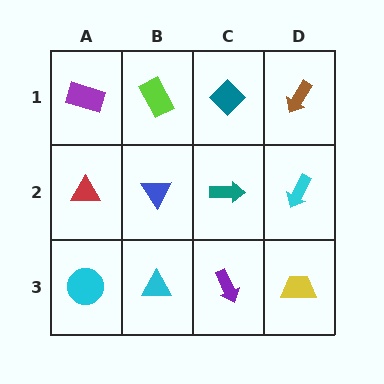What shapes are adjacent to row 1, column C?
A teal arrow (row 2, column C), a lime rectangle (row 1, column B), a brown arrow (row 1, column D).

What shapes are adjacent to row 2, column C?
A teal diamond (row 1, column C), a purple arrow (row 3, column C), a blue triangle (row 2, column B), a cyan arrow (row 2, column D).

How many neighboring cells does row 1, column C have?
3.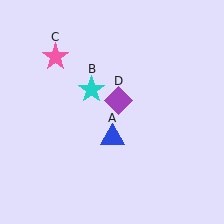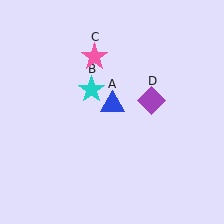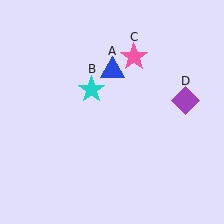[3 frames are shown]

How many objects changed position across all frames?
3 objects changed position: blue triangle (object A), pink star (object C), purple diamond (object D).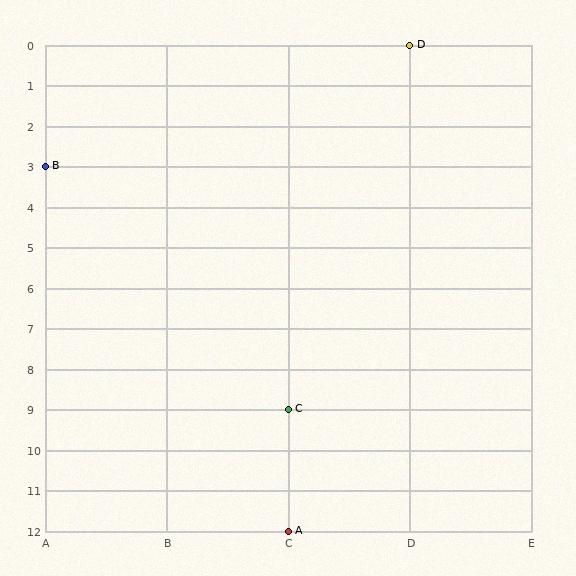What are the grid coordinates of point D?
Point D is at grid coordinates (D, 0).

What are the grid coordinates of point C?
Point C is at grid coordinates (C, 9).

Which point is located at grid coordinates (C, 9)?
Point C is at (C, 9).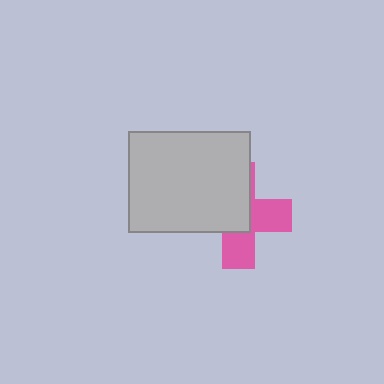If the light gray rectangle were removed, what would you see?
You would see the complete pink cross.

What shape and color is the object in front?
The object in front is a light gray rectangle.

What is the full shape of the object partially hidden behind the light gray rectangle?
The partially hidden object is a pink cross.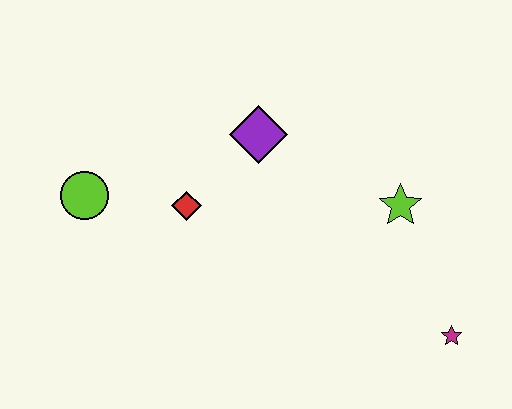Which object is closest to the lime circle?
The red diamond is closest to the lime circle.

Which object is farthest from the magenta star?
The lime circle is farthest from the magenta star.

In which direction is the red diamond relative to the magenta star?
The red diamond is to the left of the magenta star.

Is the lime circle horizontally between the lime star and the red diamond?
No